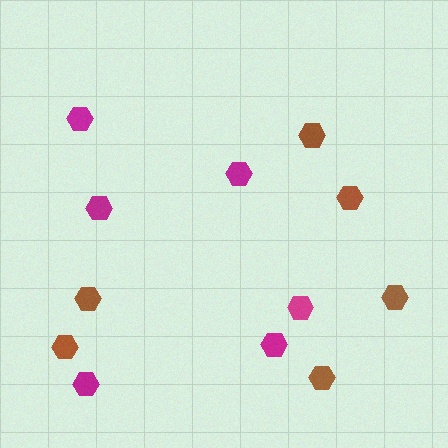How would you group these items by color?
There are 2 groups: one group of brown hexagons (6) and one group of magenta hexagons (6).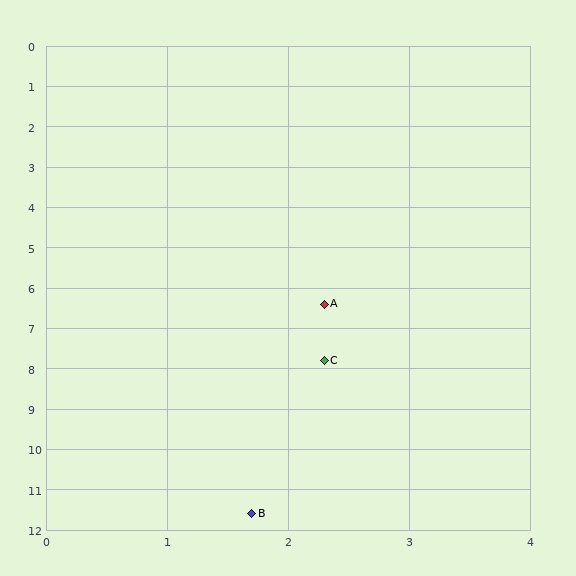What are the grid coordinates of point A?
Point A is at approximately (2.3, 6.4).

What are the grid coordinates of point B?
Point B is at approximately (1.7, 11.6).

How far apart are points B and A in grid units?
Points B and A are about 5.2 grid units apart.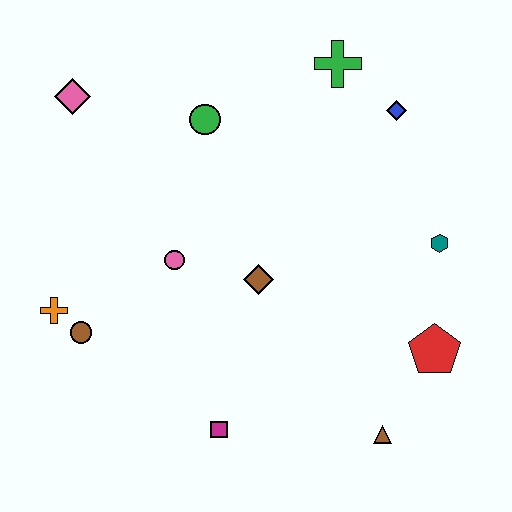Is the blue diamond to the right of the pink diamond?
Yes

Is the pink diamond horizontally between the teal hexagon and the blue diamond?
No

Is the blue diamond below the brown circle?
No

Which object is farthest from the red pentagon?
The pink diamond is farthest from the red pentagon.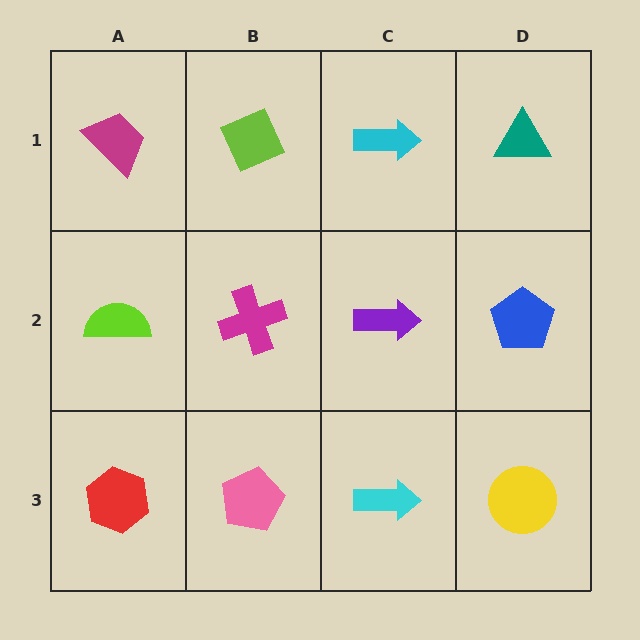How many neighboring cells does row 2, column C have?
4.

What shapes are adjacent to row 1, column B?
A magenta cross (row 2, column B), a magenta trapezoid (row 1, column A), a cyan arrow (row 1, column C).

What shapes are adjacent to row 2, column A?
A magenta trapezoid (row 1, column A), a red hexagon (row 3, column A), a magenta cross (row 2, column B).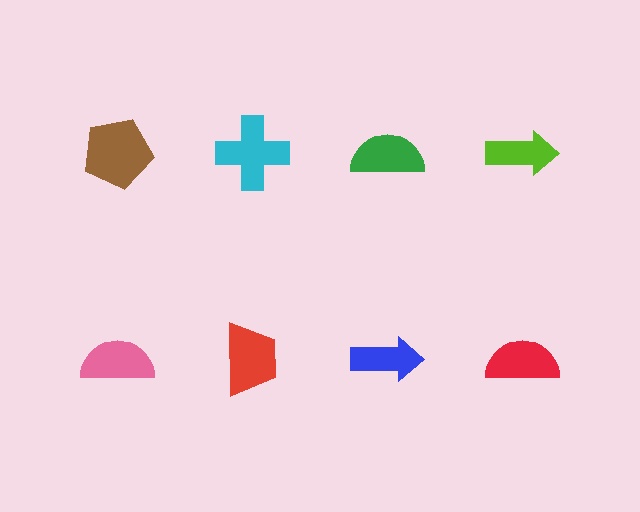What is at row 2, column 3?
A blue arrow.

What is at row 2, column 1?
A pink semicircle.